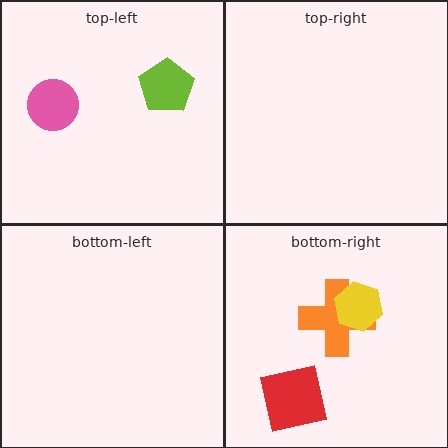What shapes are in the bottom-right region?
The orange cross, the yellow hexagon, the red square.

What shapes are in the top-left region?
The lime pentagon, the pink circle.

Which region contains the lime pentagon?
The top-left region.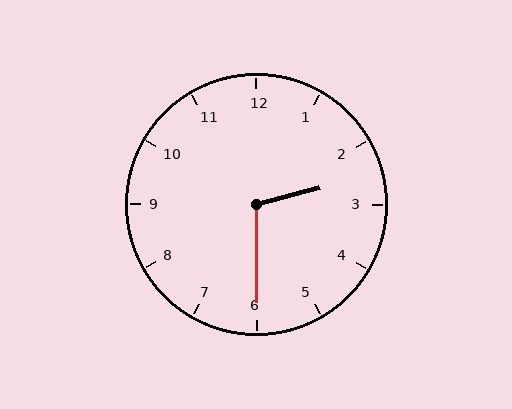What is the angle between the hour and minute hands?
Approximately 105 degrees.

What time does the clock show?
2:30.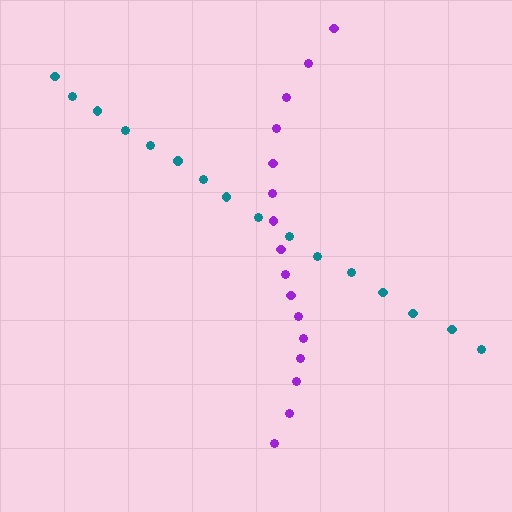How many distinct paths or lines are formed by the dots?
There are 2 distinct paths.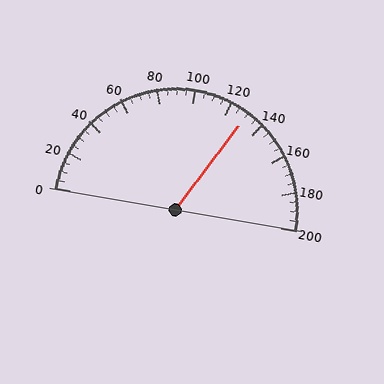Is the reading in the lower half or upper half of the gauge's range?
The reading is in the upper half of the range (0 to 200).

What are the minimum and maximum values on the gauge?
The gauge ranges from 0 to 200.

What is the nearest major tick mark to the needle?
The nearest major tick mark is 120.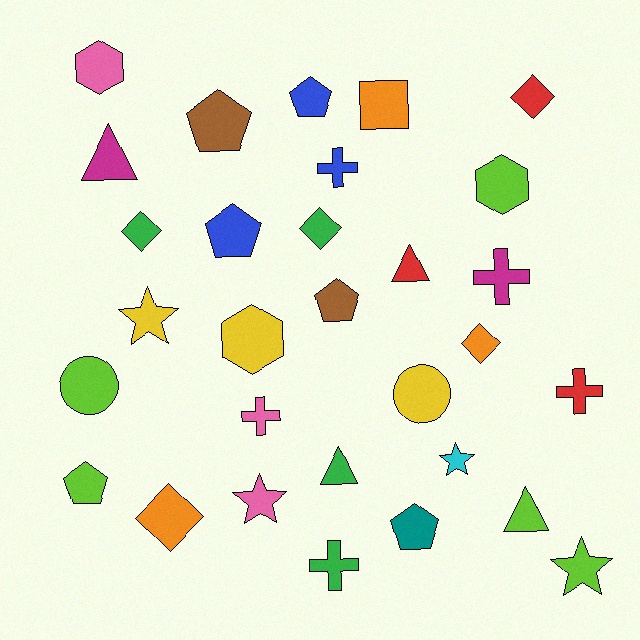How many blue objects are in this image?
There are 3 blue objects.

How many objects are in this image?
There are 30 objects.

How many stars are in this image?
There are 4 stars.